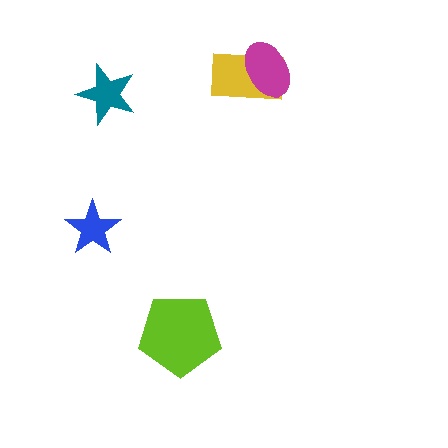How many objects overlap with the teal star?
0 objects overlap with the teal star.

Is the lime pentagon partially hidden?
No, no other shape covers it.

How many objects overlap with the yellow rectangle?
1 object overlaps with the yellow rectangle.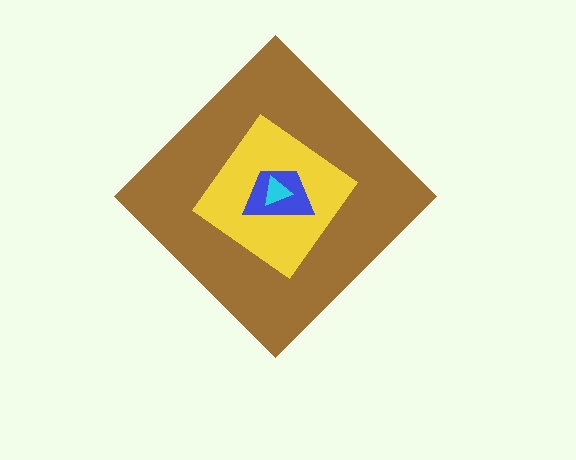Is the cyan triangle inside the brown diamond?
Yes.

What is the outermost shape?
The brown diamond.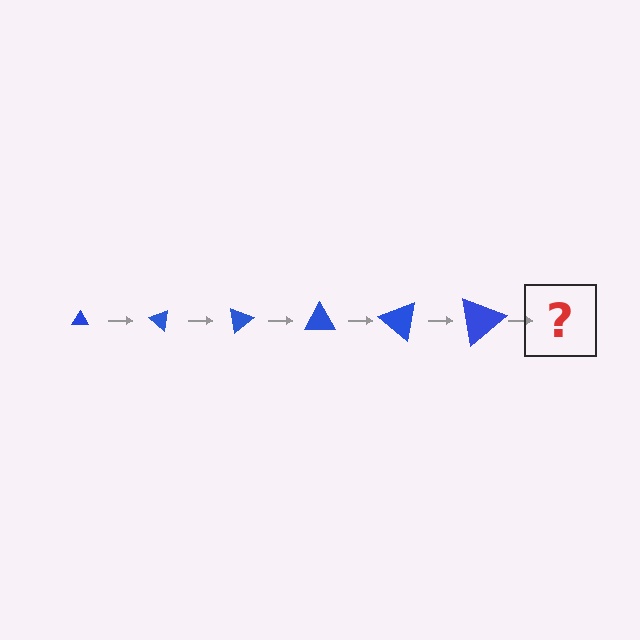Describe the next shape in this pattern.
It should be a triangle, larger than the previous one and rotated 240 degrees from the start.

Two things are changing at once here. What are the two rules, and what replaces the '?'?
The two rules are that the triangle grows larger each step and it rotates 40 degrees each step. The '?' should be a triangle, larger than the previous one and rotated 240 degrees from the start.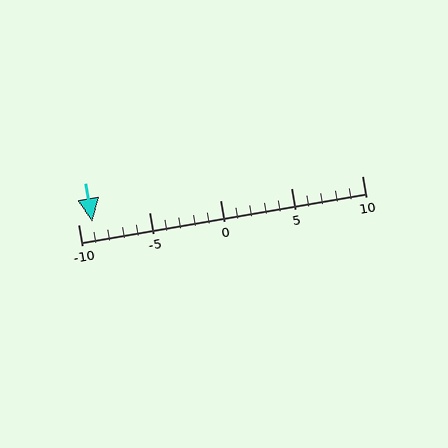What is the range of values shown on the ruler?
The ruler shows values from -10 to 10.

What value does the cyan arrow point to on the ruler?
The cyan arrow points to approximately -9.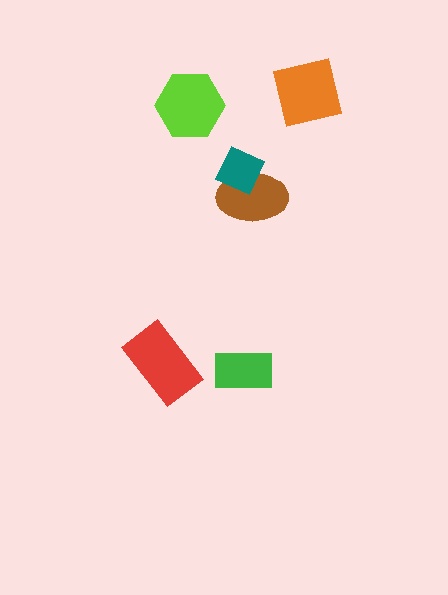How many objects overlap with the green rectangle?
0 objects overlap with the green rectangle.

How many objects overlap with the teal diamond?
1 object overlaps with the teal diamond.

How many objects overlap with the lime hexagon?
0 objects overlap with the lime hexagon.